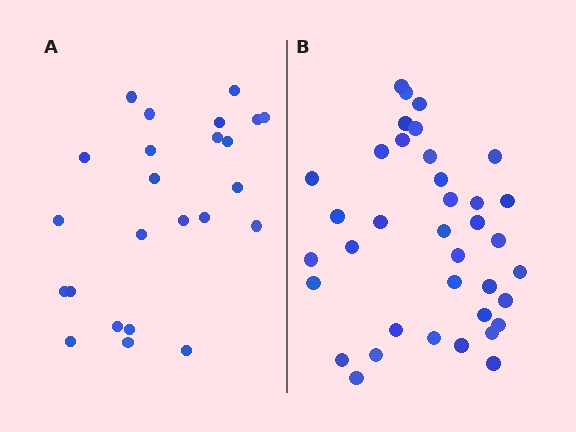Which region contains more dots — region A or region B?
Region B (the right region) has more dots.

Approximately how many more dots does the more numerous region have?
Region B has approximately 15 more dots than region A.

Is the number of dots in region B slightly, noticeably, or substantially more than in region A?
Region B has substantially more. The ratio is roughly 1.5 to 1.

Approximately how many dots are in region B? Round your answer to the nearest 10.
About 40 dots. (The exact count is 37, which rounds to 40.)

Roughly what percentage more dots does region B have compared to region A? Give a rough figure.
About 55% more.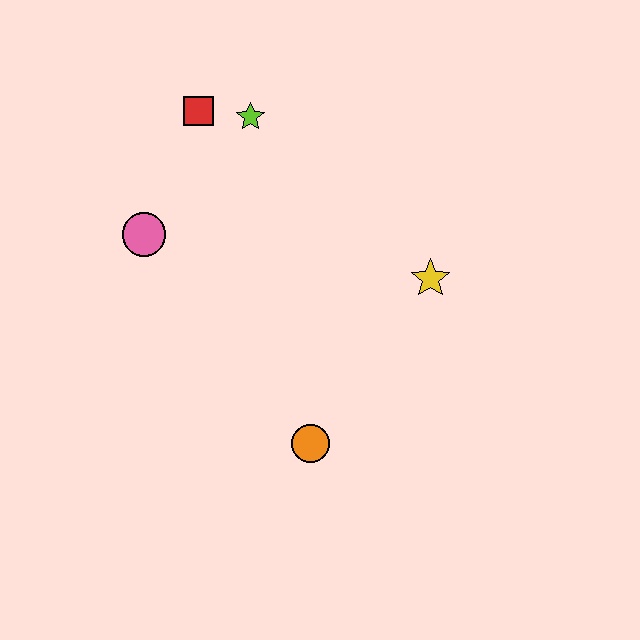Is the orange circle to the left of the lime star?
No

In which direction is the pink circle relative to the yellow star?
The pink circle is to the left of the yellow star.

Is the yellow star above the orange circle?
Yes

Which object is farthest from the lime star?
The orange circle is farthest from the lime star.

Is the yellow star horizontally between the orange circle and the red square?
No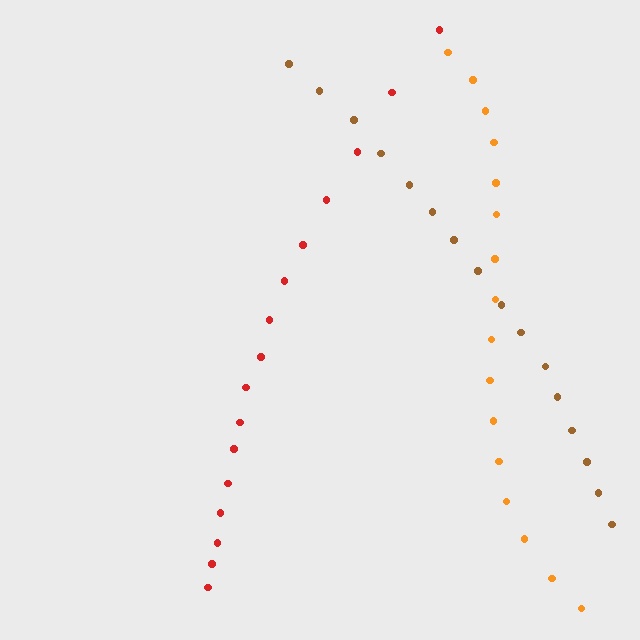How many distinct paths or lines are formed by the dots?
There are 3 distinct paths.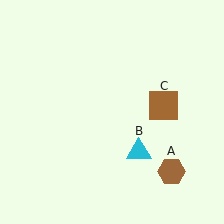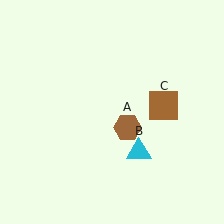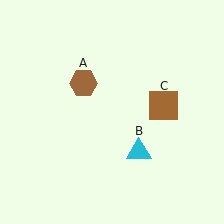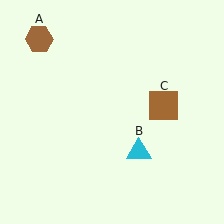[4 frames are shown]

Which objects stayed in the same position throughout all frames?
Cyan triangle (object B) and brown square (object C) remained stationary.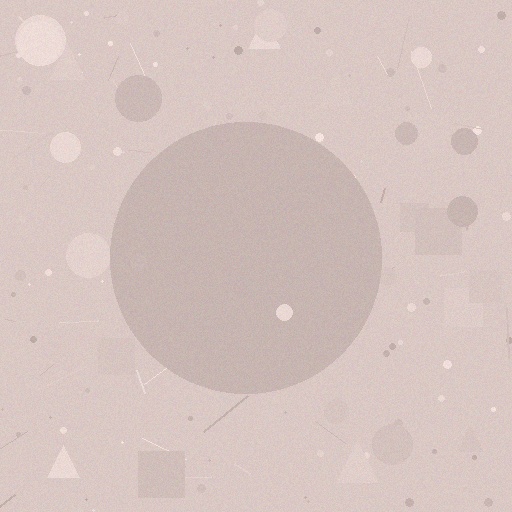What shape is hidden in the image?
A circle is hidden in the image.